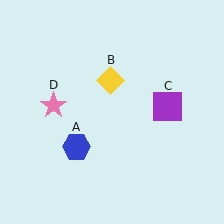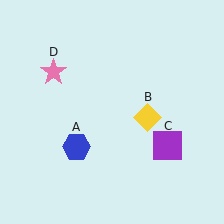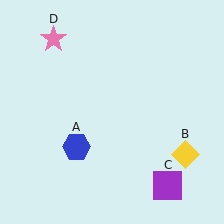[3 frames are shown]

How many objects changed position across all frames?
3 objects changed position: yellow diamond (object B), purple square (object C), pink star (object D).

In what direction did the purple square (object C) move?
The purple square (object C) moved down.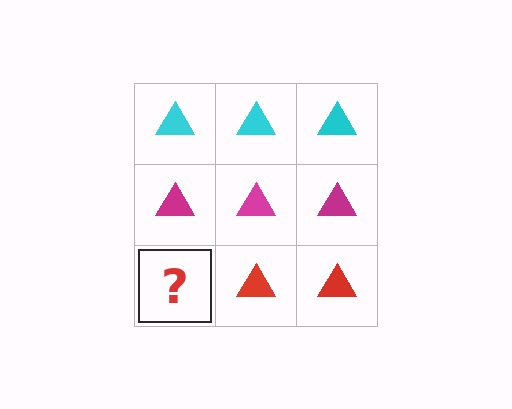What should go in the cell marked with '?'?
The missing cell should contain a red triangle.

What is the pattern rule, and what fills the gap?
The rule is that each row has a consistent color. The gap should be filled with a red triangle.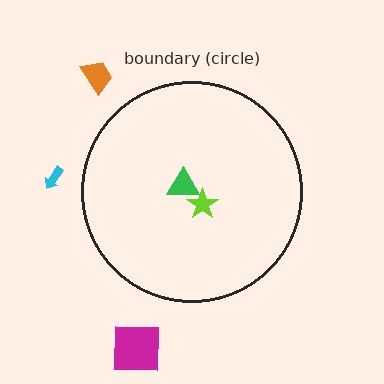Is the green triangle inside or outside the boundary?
Inside.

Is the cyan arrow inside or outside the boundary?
Outside.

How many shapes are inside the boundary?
2 inside, 3 outside.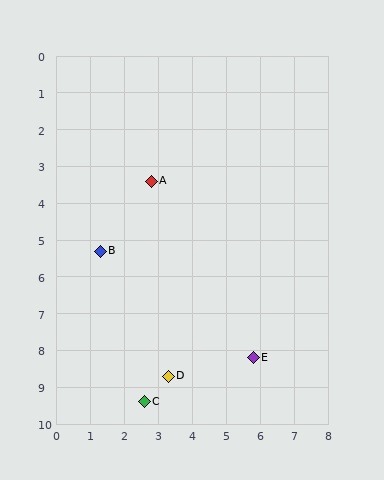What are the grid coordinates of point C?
Point C is at approximately (2.6, 9.4).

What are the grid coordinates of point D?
Point D is at approximately (3.3, 8.7).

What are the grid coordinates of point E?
Point E is at approximately (5.8, 8.2).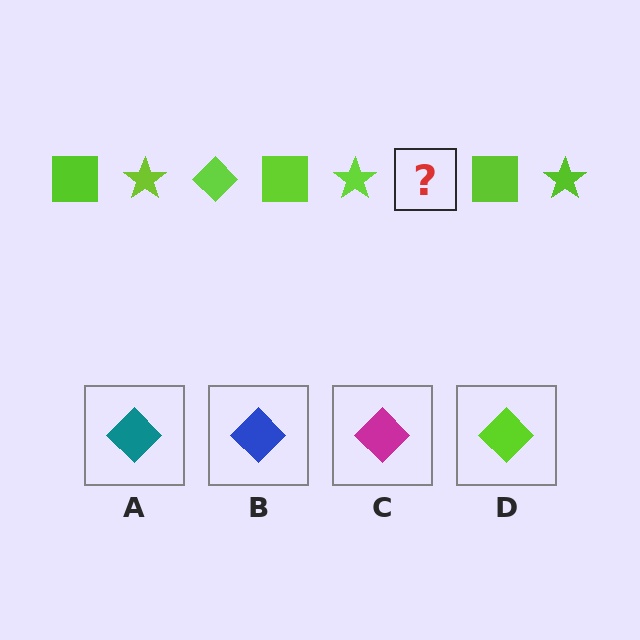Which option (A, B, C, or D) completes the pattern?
D.